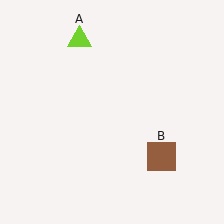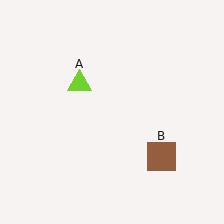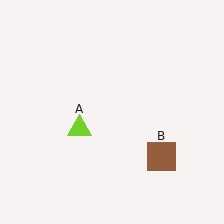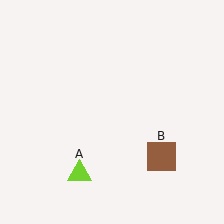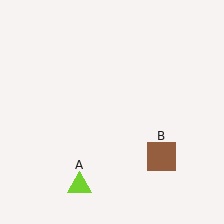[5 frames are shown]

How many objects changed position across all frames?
1 object changed position: lime triangle (object A).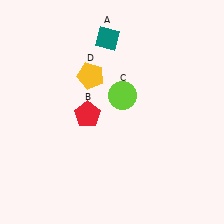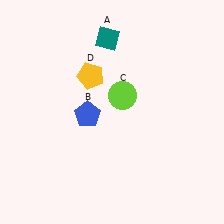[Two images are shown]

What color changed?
The pentagon (B) changed from red in Image 1 to blue in Image 2.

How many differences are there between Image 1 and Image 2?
There is 1 difference between the two images.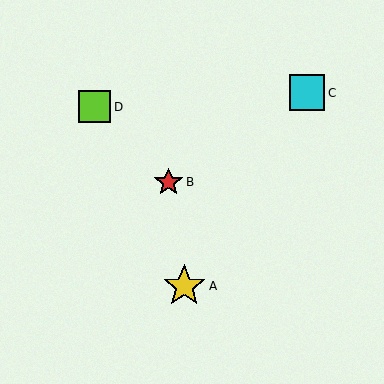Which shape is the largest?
The yellow star (labeled A) is the largest.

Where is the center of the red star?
The center of the red star is at (169, 182).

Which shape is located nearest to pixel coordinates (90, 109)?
The lime square (labeled D) at (94, 107) is nearest to that location.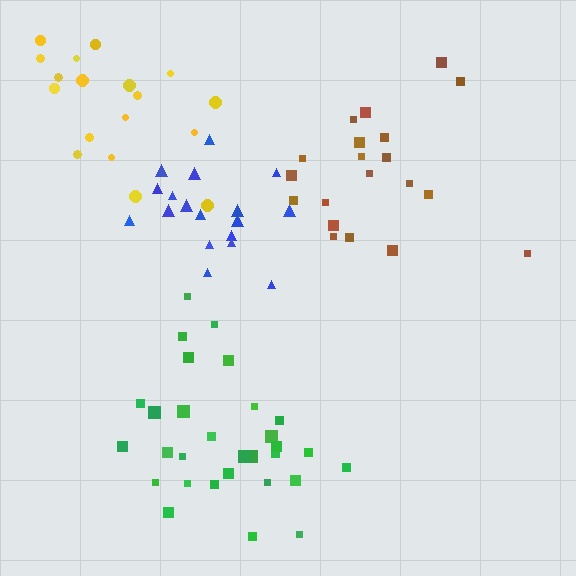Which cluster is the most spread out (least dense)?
Yellow.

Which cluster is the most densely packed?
Blue.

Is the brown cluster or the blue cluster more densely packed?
Blue.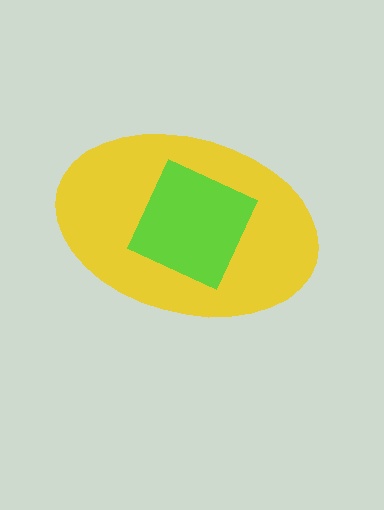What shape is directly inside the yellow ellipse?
The lime diamond.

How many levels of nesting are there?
2.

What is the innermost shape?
The lime diamond.